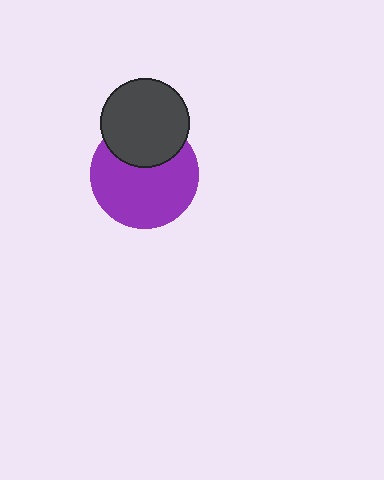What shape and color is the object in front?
The object in front is a dark gray circle.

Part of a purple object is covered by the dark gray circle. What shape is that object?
It is a circle.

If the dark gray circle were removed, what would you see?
You would see the complete purple circle.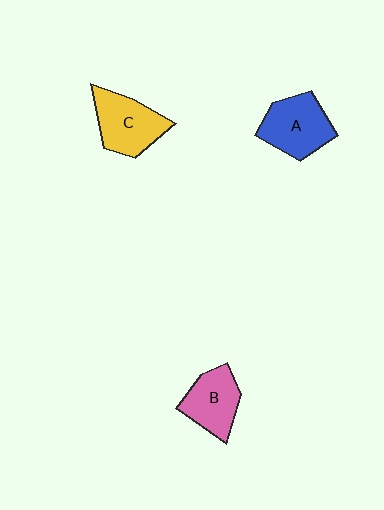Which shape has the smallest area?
Shape B (pink).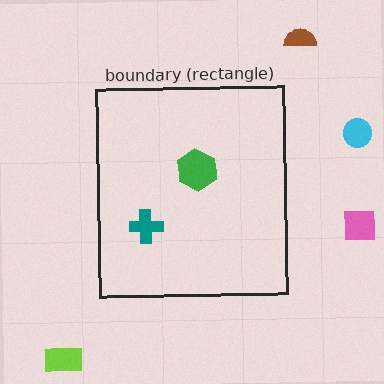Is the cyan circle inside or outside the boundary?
Outside.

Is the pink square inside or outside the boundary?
Outside.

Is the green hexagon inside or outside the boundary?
Inside.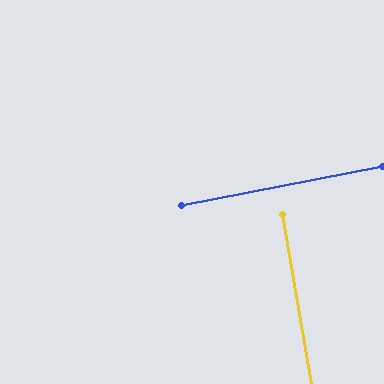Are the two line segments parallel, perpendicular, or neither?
Perpendicular — they meet at approximately 89°.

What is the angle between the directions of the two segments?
Approximately 89 degrees.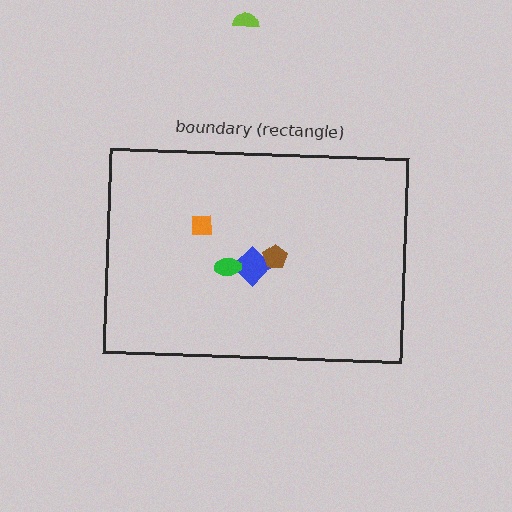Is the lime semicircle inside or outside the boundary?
Outside.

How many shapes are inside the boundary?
4 inside, 1 outside.